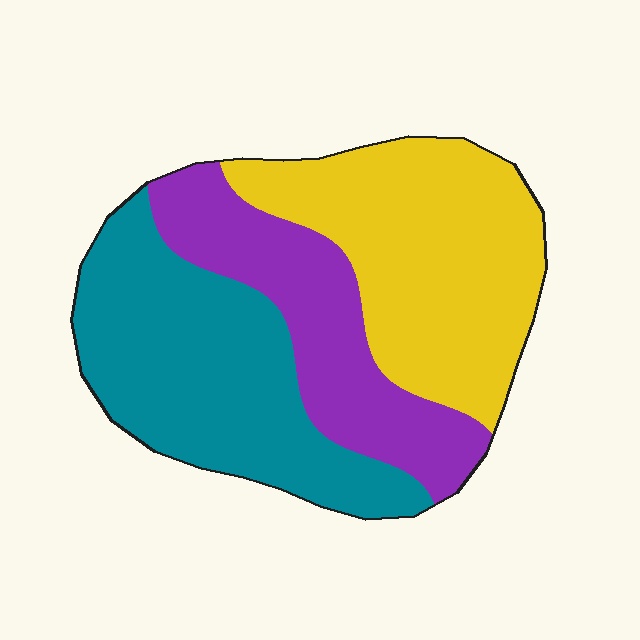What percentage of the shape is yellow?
Yellow takes up between a third and a half of the shape.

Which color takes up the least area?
Purple, at roughly 25%.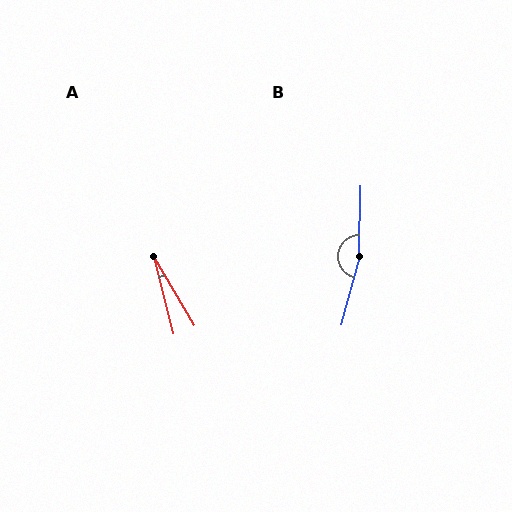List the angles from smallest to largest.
A (17°), B (166°).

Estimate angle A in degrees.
Approximately 17 degrees.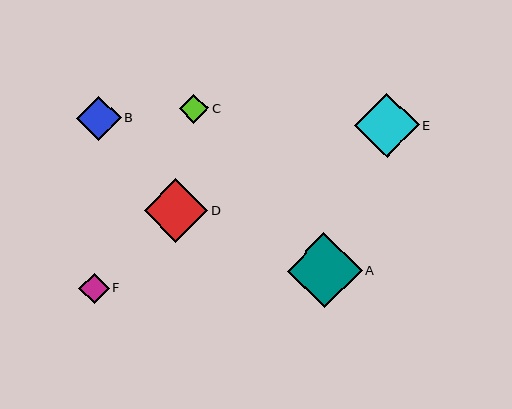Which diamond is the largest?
Diamond A is the largest with a size of approximately 74 pixels.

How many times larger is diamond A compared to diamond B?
Diamond A is approximately 1.7 times the size of diamond B.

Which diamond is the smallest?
Diamond C is the smallest with a size of approximately 29 pixels.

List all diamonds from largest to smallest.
From largest to smallest: A, E, D, B, F, C.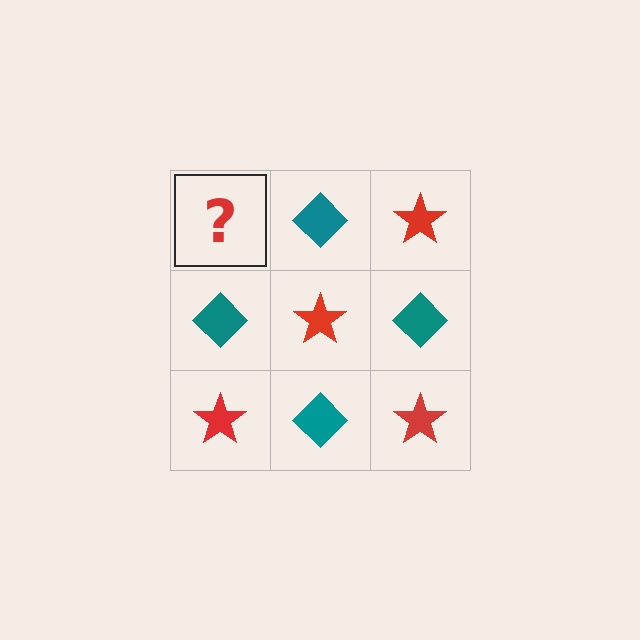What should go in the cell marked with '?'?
The missing cell should contain a red star.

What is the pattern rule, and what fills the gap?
The rule is that it alternates red star and teal diamond in a checkerboard pattern. The gap should be filled with a red star.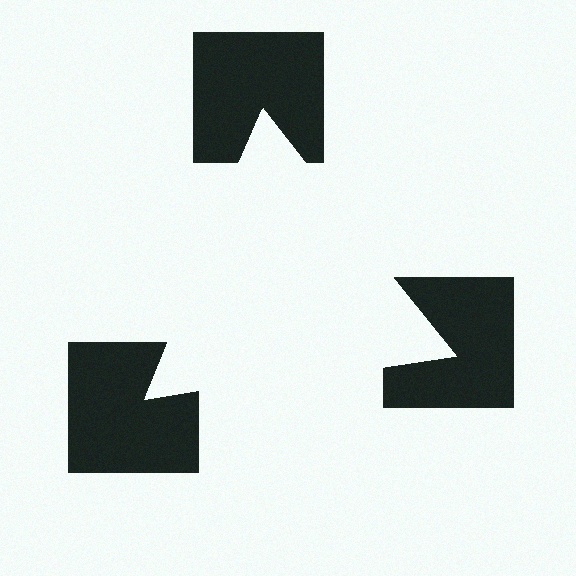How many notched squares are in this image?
There are 3 — one at each vertex of the illusory triangle.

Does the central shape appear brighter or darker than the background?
It typically appears slightly brighter than the background, even though no actual brightness change is drawn.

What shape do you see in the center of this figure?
An illusory triangle — its edges are inferred from the aligned wedge cuts in the notched squares, not physically drawn.